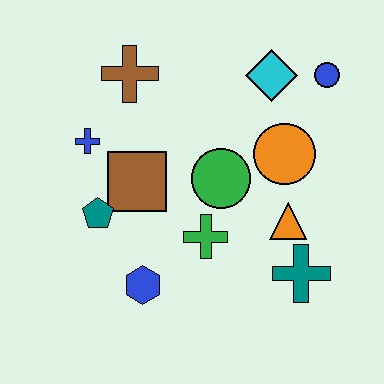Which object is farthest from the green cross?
The blue circle is farthest from the green cross.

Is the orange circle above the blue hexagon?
Yes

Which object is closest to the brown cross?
The blue cross is closest to the brown cross.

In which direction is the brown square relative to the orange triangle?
The brown square is to the left of the orange triangle.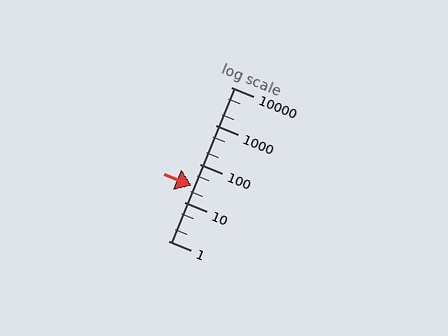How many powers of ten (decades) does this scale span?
The scale spans 4 decades, from 1 to 10000.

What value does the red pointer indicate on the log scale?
The pointer indicates approximately 27.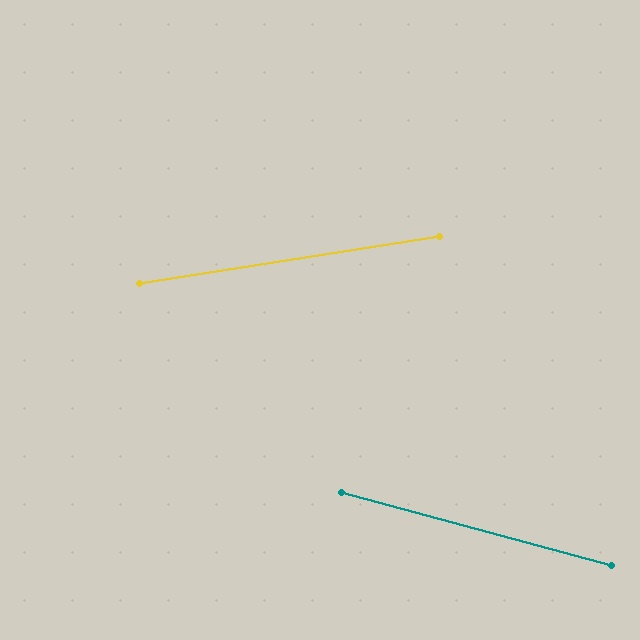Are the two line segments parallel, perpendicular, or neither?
Neither parallel nor perpendicular — they differ by about 24°.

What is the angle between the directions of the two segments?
Approximately 24 degrees.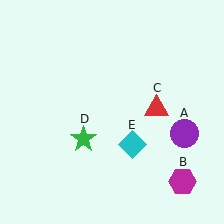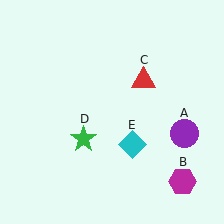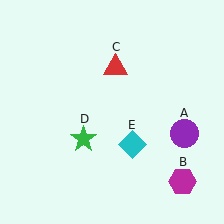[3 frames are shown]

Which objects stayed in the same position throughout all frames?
Purple circle (object A) and magenta hexagon (object B) and green star (object D) and cyan diamond (object E) remained stationary.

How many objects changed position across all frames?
1 object changed position: red triangle (object C).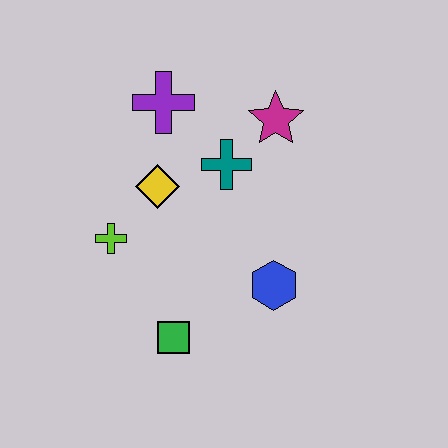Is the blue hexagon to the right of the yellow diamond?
Yes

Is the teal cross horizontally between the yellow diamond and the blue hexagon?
Yes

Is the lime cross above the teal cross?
No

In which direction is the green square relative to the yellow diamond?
The green square is below the yellow diamond.